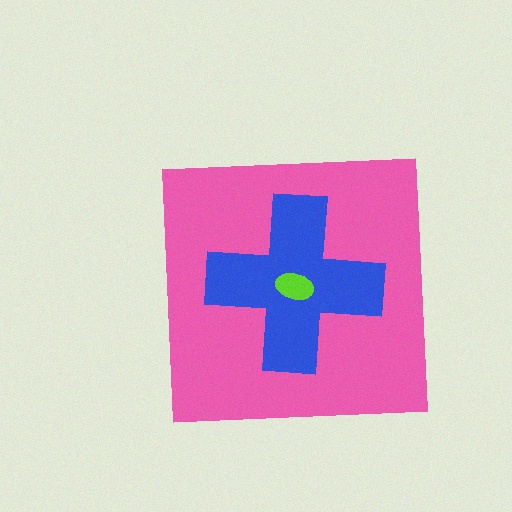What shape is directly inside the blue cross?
The lime ellipse.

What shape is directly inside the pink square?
The blue cross.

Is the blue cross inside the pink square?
Yes.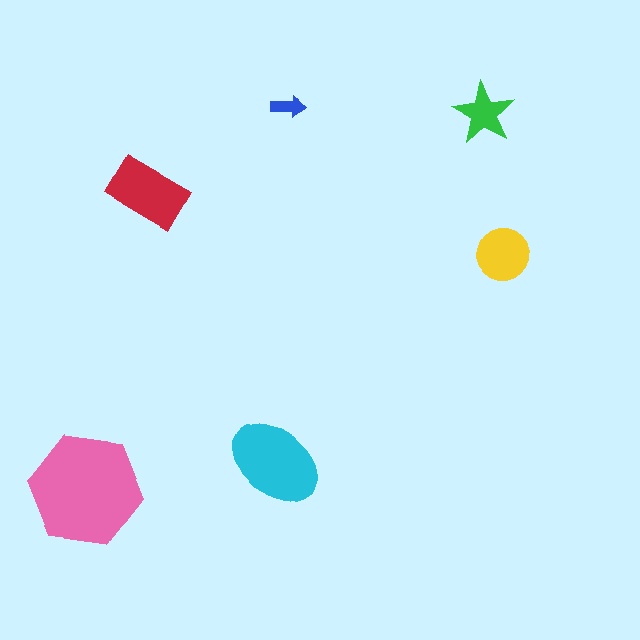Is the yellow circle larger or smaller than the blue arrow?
Larger.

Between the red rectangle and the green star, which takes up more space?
The red rectangle.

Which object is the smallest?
The blue arrow.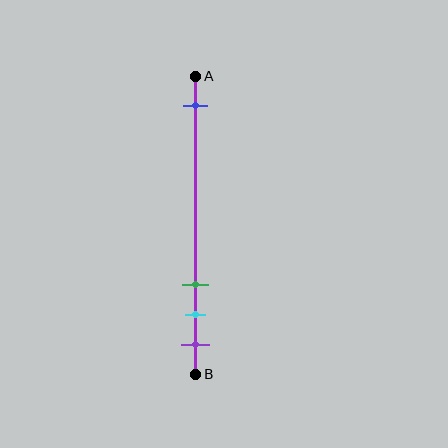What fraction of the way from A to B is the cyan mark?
The cyan mark is approximately 80% (0.8) of the way from A to B.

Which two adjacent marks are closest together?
The cyan and purple marks are the closest adjacent pair.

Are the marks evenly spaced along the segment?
No, the marks are not evenly spaced.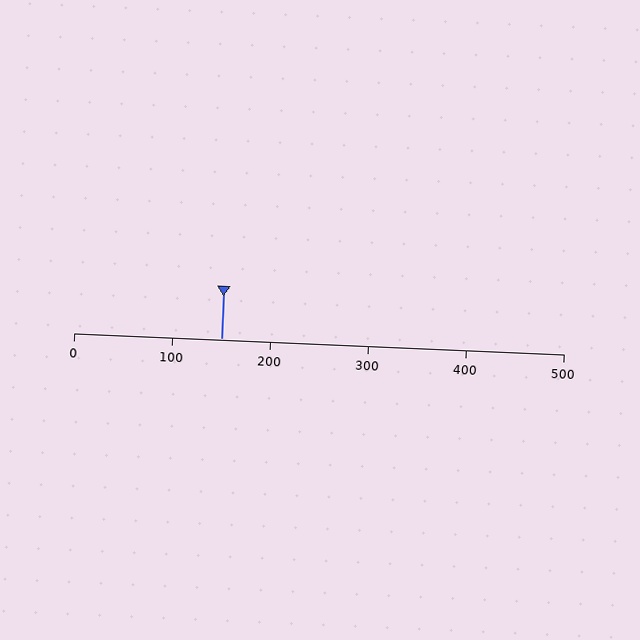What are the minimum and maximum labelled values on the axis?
The axis runs from 0 to 500.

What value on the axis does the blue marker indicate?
The marker indicates approximately 150.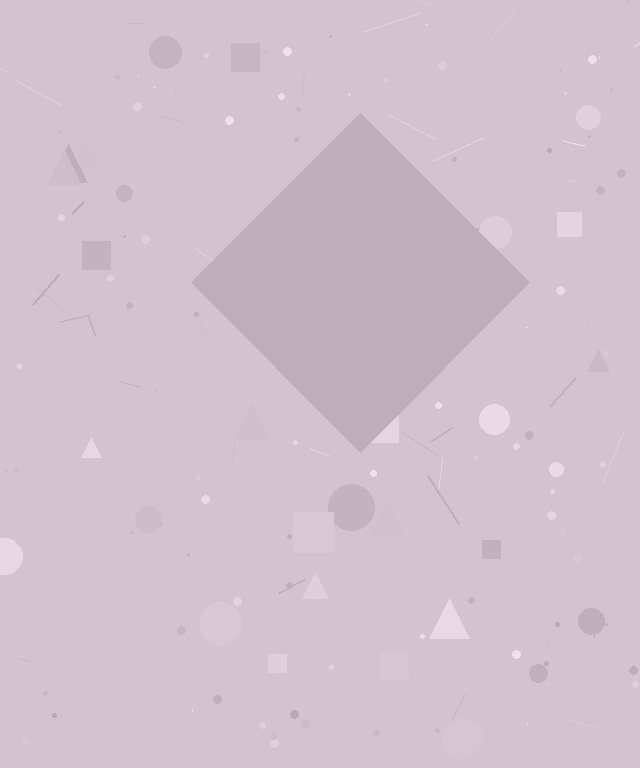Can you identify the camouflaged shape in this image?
The camouflaged shape is a diamond.